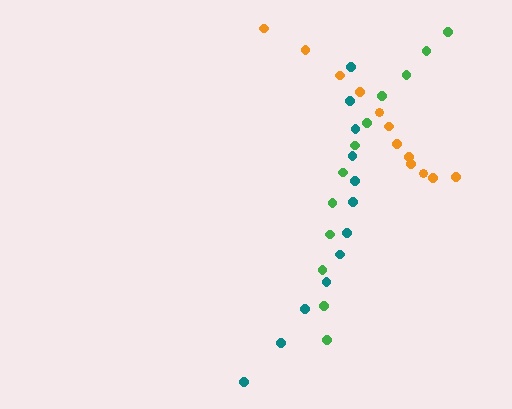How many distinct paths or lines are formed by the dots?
There are 3 distinct paths.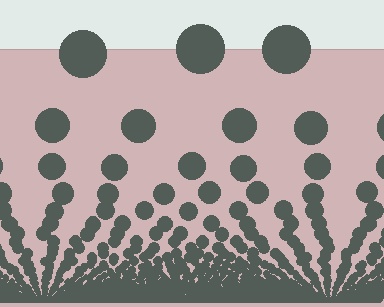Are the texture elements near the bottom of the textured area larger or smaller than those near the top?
Smaller. The gradient is inverted — elements near the bottom are smaller and denser.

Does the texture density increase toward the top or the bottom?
Density increases toward the bottom.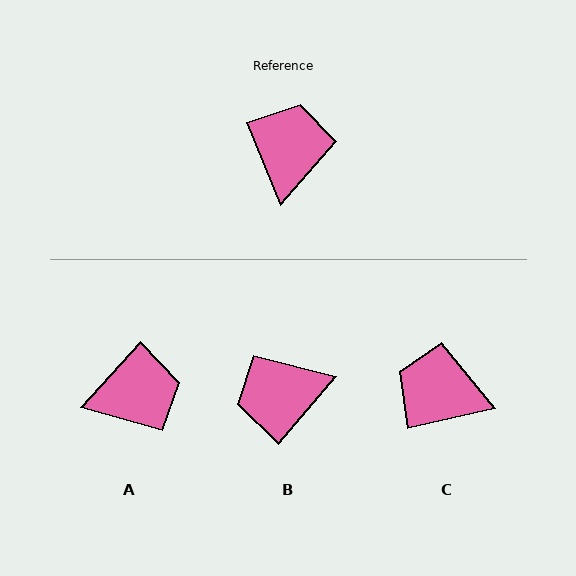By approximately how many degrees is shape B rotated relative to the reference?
Approximately 118 degrees counter-clockwise.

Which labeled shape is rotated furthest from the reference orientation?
B, about 118 degrees away.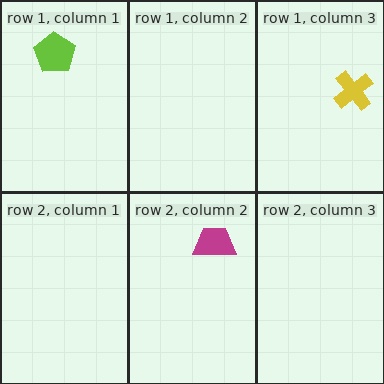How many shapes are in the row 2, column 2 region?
1.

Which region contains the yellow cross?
The row 1, column 3 region.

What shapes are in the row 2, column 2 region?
The magenta trapezoid.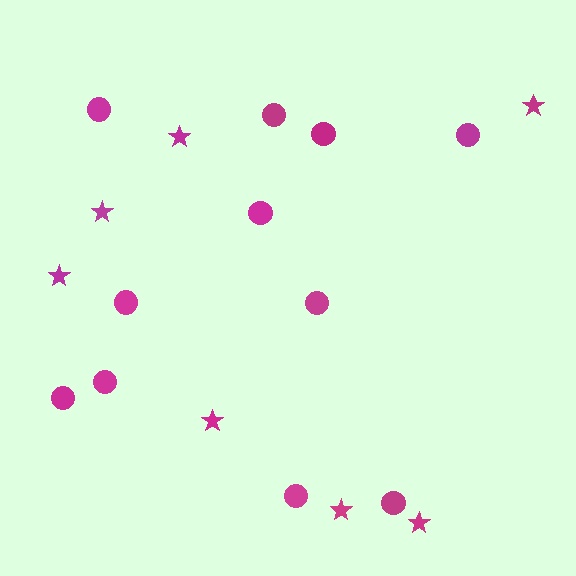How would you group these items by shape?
There are 2 groups: one group of circles (11) and one group of stars (7).